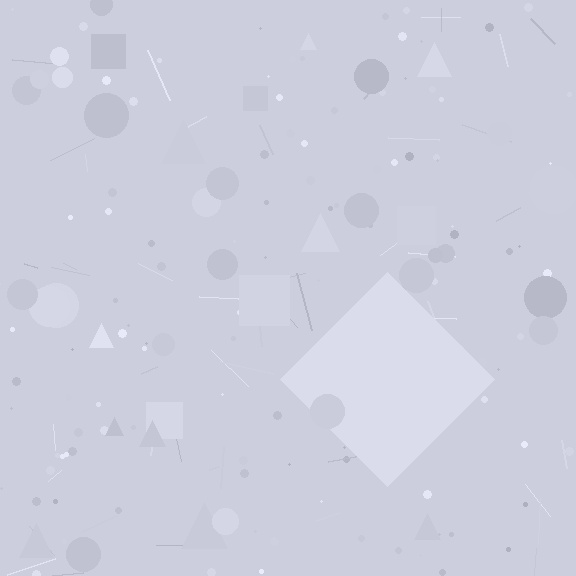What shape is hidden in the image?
A diamond is hidden in the image.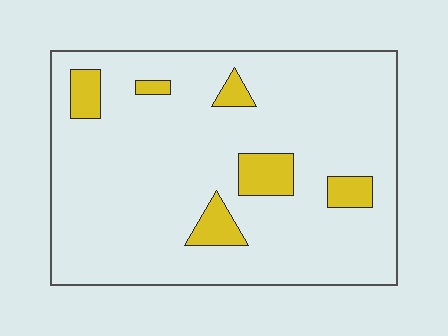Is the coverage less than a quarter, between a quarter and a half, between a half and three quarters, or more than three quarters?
Less than a quarter.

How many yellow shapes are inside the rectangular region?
6.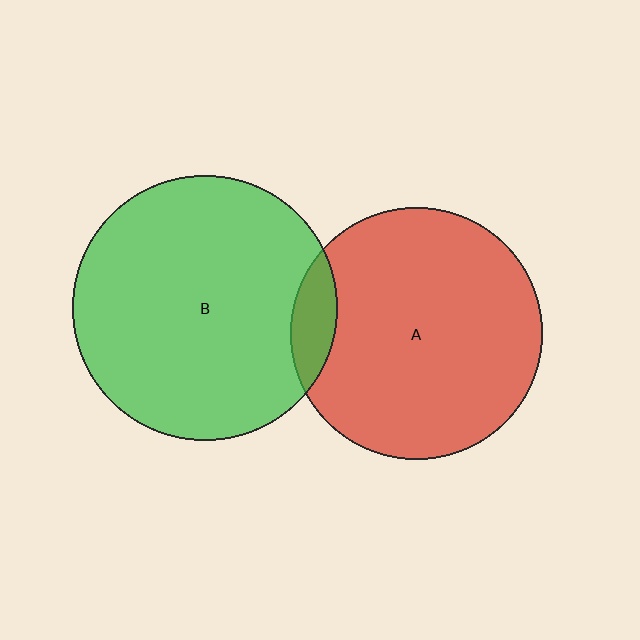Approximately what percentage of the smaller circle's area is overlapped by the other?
Approximately 10%.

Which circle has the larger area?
Circle B (green).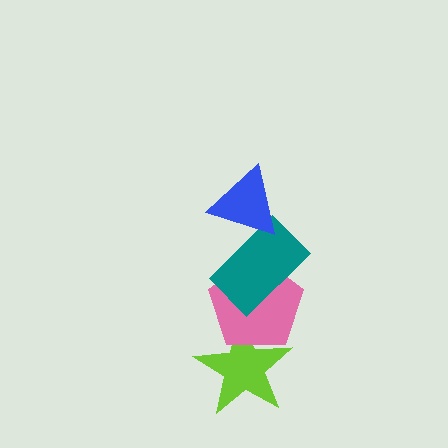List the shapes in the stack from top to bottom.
From top to bottom: the blue triangle, the teal rectangle, the pink pentagon, the lime star.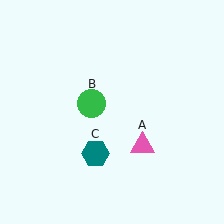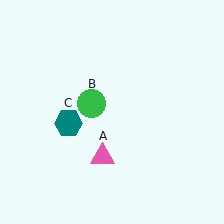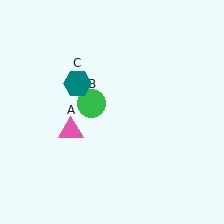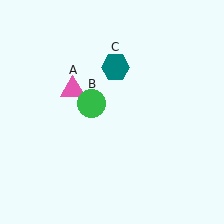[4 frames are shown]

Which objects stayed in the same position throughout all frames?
Green circle (object B) remained stationary.